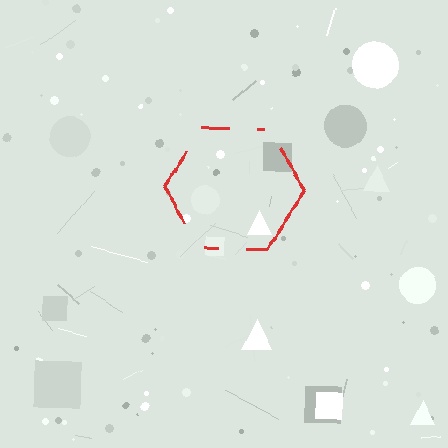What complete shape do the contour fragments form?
The contour fragments form a hexagon.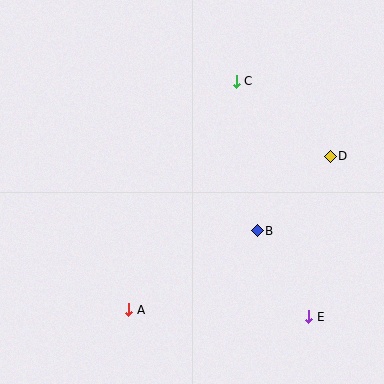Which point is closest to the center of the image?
Point B at (257, 231) is closest to the center.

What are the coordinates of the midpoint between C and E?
The midpoint between C and E is at (272, 199).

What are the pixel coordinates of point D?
Point D is at (330, 156).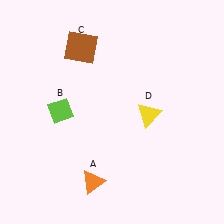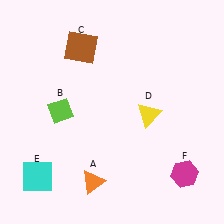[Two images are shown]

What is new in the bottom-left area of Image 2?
A cyan square (E) was added in the bottom-left area of Image 2.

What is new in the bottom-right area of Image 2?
A magenta hexagon (F) was added in the bottom-right area of Image 2.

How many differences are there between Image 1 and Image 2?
There are 2 differences between the two images.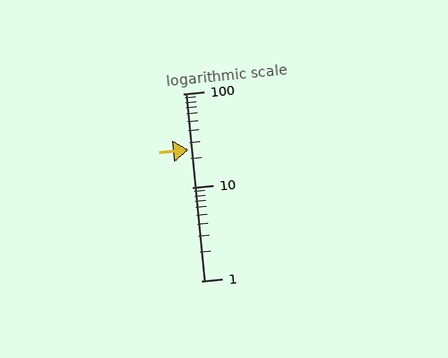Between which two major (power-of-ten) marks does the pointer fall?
The pointer is between 10 and 100.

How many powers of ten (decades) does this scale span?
The scale spans 2 decades, from 1 to 100.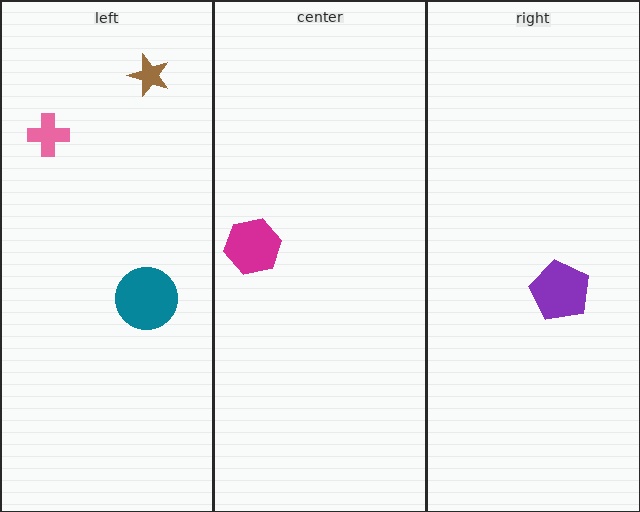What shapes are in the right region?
The purple pentagon.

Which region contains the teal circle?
The left region.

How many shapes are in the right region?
1.